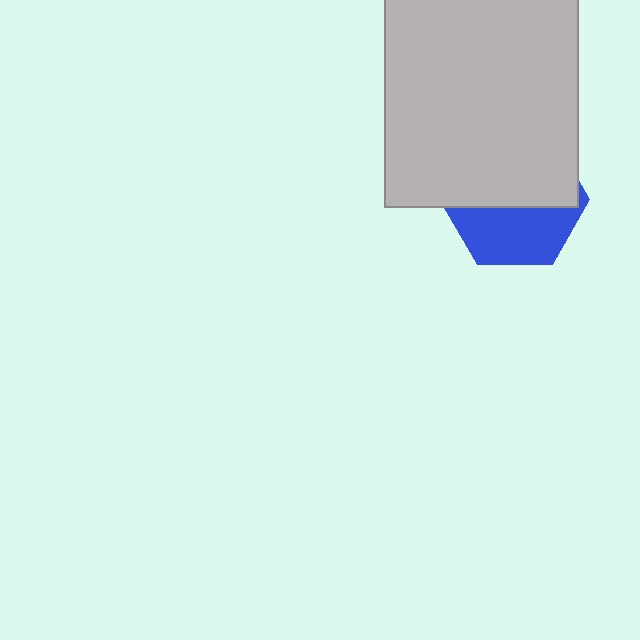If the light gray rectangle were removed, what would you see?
You would see the complete blue hexagon.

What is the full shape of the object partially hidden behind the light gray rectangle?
The partially hidden object is a blue hexagon.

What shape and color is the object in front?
The object in front is a light gray rectangle.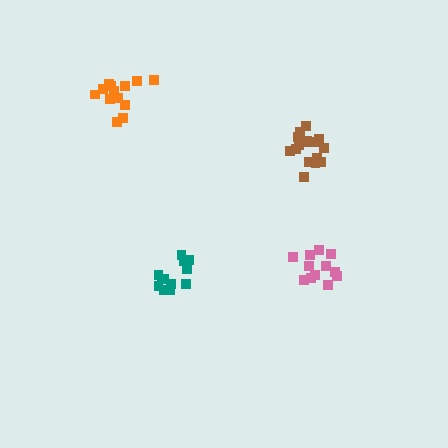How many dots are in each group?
Group 1: 12 dots, Group 2: 12 dots, Group 3: 16 dots, Group 4: 13 dots (53 total).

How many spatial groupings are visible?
There are 4 spatial groupings.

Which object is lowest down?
The teal cluster is bottommost.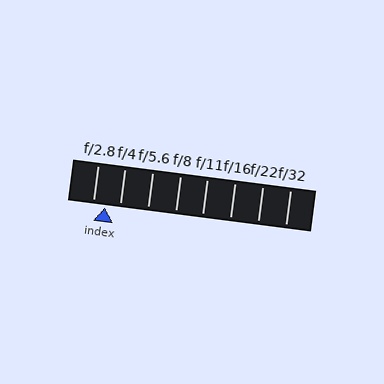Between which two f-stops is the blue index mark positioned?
The index mark is between f/2.8 and f/4.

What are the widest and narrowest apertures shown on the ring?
The widest aperture shown is f/2.8 and the narrowest is f/32.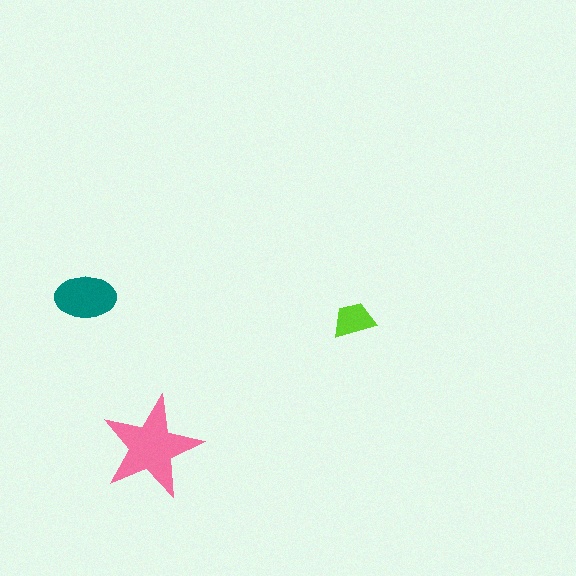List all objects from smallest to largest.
The lime trapezoid, the teal ellipse, the pink star.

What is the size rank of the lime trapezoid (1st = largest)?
3rd.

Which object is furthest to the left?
The teal ellipse is leftmost.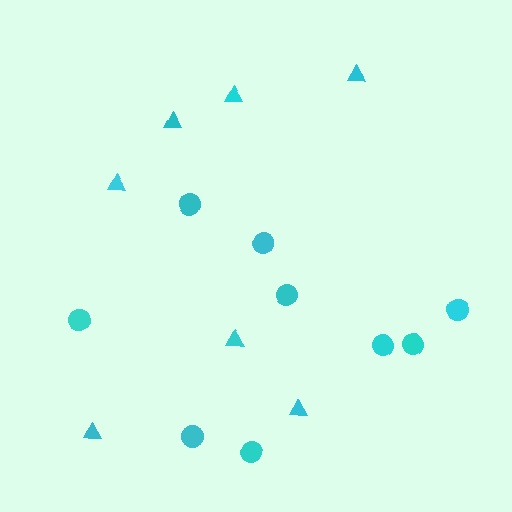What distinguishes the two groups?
There are 2 groups: one group of triangles (7) and one group of circles (9).